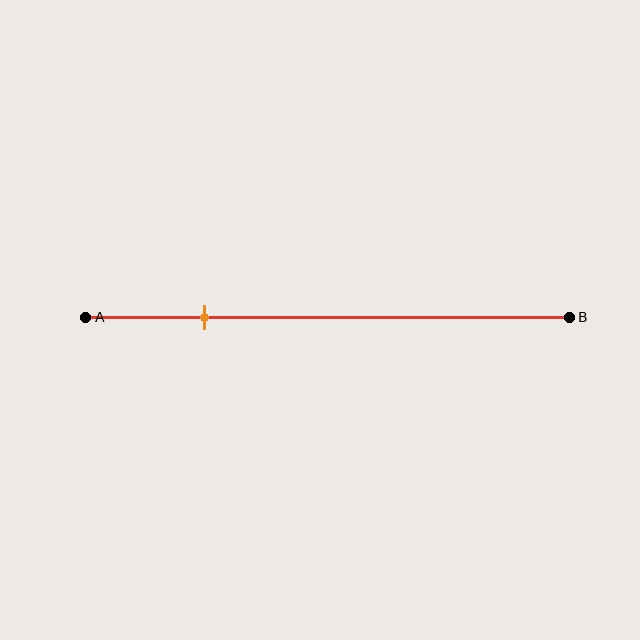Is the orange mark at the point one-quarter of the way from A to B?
Yes, the mark is approximately at the one-quarter point.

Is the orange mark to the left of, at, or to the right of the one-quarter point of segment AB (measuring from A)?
The orange mark is approximately at the one-quarter point of segment AB.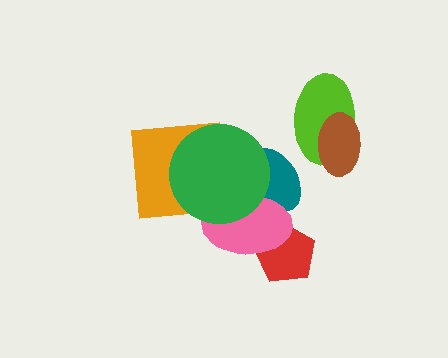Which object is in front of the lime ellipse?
The brown ellipse is in front of the lime ellipse.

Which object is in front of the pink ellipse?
The green circle is in front of the pink ellipse.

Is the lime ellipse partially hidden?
Yes, it is partially covered by another shape.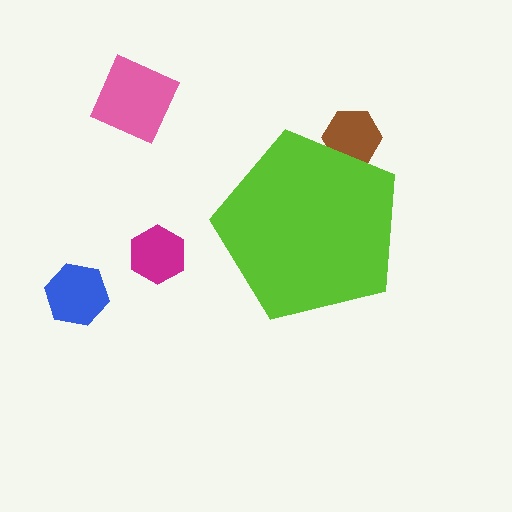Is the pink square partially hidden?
No, the pink square is fully visible.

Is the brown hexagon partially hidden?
Yes, the brown hexagon is partially hidden behind the lime pentagon.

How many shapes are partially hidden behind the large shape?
1 shape is partially hidden.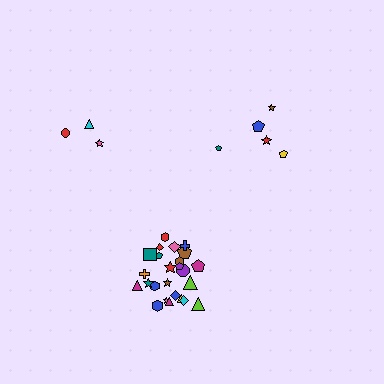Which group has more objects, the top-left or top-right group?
The top-right group.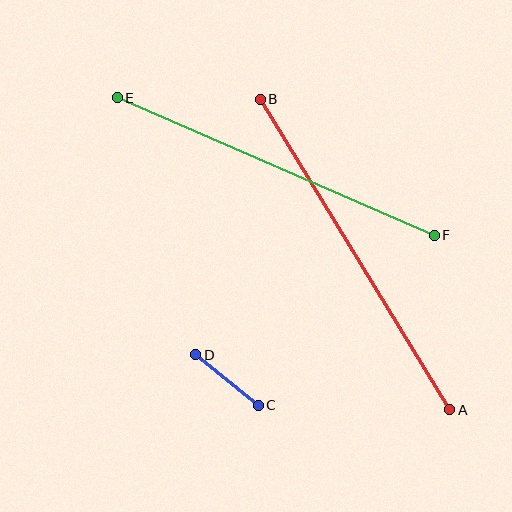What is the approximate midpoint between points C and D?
The midpoint is at approximately (227, 380) pixels.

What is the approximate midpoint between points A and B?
The midpoint is at approximately (355, 255) pixels.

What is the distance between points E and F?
The distance is approximately 346 pixels.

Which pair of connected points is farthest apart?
Points A and B are farthest apart.